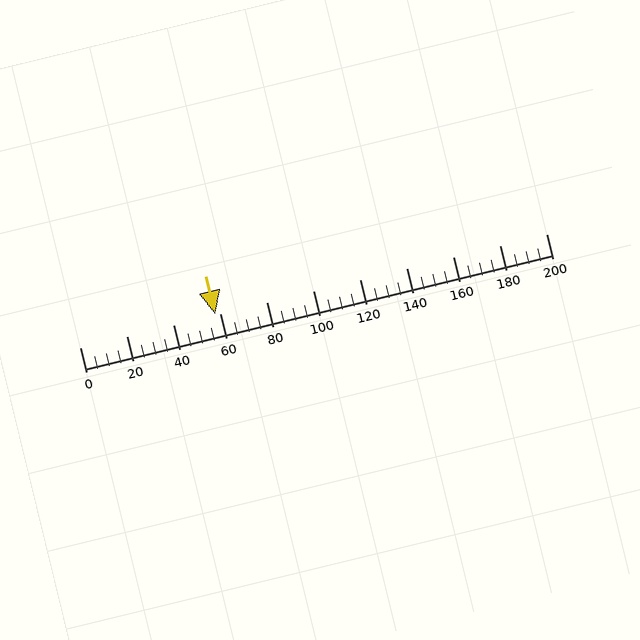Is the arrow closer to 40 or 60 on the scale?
The arrow is closer to 60.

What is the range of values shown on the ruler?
The ruler shows values from 0 to 200.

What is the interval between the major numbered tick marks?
The major tick marks are spaced 20 units apart.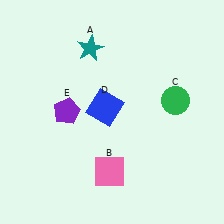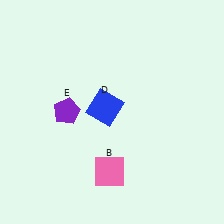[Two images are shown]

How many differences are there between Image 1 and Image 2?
There are 2 differences between the two images.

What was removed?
The green circle (C), the teal star (A) were removed in Image 2.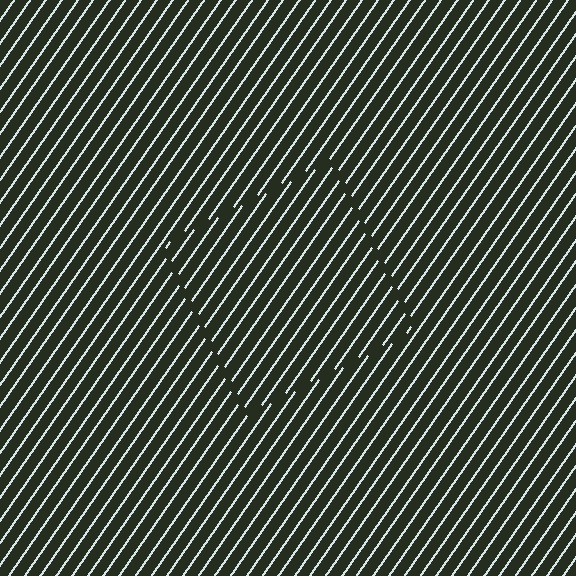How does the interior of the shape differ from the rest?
The interior of the shape contains the same grating, shifted by half a period — the contour is defined by the phase discontinuity where line-ends from the inner and outer gratings abut.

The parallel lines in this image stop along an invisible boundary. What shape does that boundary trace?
An illusory square. The interior of the shape contains the same grating, shifted by half a period — the contour is defined by the phase discontinuity where line-ends from the inner and outer gratings abut.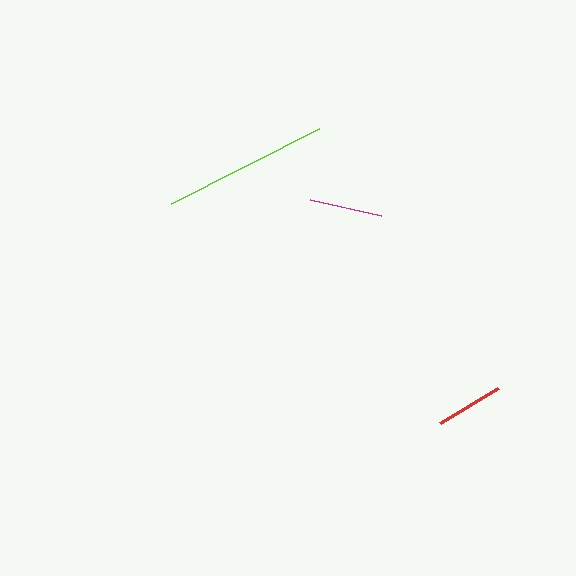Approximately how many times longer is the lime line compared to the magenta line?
The lime line is approximately 2.3 times the length of the magenta line.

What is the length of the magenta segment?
The magenta segment is approximately 72 pixels long.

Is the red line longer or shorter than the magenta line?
The magenta line is longer than the red line.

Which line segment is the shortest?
The red line is the shortest at approximately 68 pixels.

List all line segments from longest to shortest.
From longest to shortest: lime, magenta, red.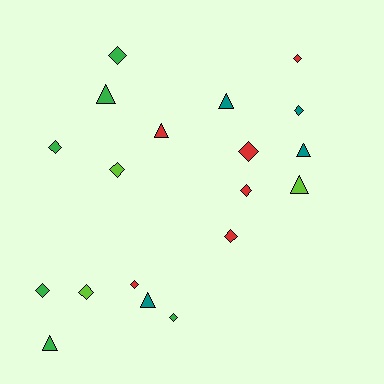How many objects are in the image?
There are 19 objects.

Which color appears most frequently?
Green, with 6 objects.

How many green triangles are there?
There are 2 green triangles.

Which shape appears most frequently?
Diamond, with 12 objects.